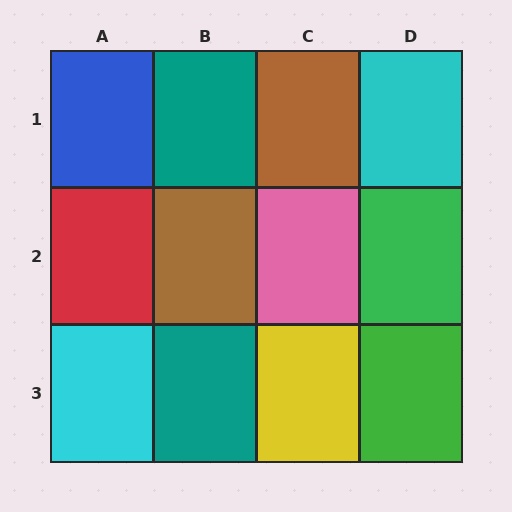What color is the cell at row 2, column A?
Red.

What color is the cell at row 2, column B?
Brown.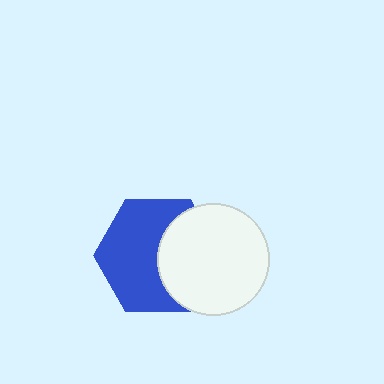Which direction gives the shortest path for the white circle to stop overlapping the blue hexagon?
Moving right gives the shortest separation.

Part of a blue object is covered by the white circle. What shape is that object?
It is a hexagon.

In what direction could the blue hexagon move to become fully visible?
The blue hexagon could move left. That would shift it out from behind the white circle entirely.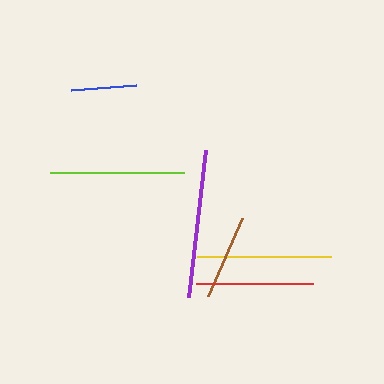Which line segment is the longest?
The purple line is the longest at approximately 147 pixels.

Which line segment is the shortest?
The blue line is the shortest at approximately 66 pixels.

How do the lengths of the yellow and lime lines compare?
The yellow and lime lines are approximately the same length.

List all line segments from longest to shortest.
From longest to shortest: purple, yellow, lime, red, brown, blue.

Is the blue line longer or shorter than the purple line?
The purple line is longer than the blue line.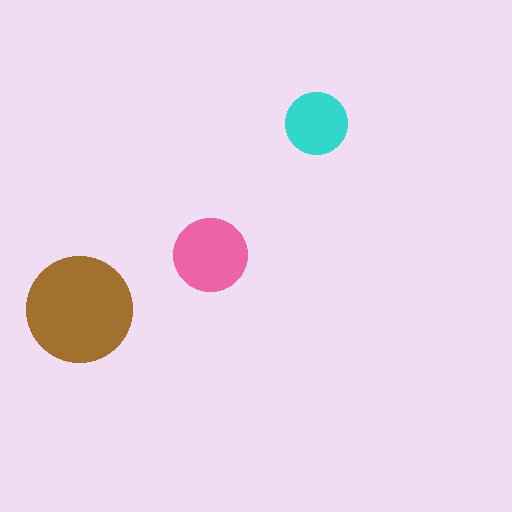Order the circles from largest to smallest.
the brown one, the pink one, the cyan one.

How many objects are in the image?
There are 3 objects in the image.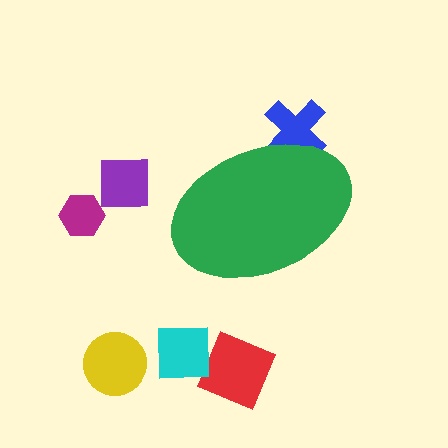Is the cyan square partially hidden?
No, the cyan square is fully visible.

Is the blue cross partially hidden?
Yes, the blue cross is partially hidden behind the green ellipse.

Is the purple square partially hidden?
No, the purple square is fully visible.